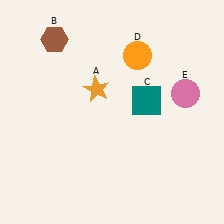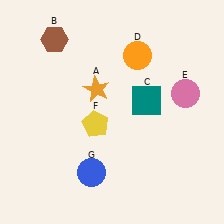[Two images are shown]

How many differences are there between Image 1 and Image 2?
There are 2 differences between the two images.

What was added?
A yellow pentagon (F), a blue circle (G) were added in Image 2.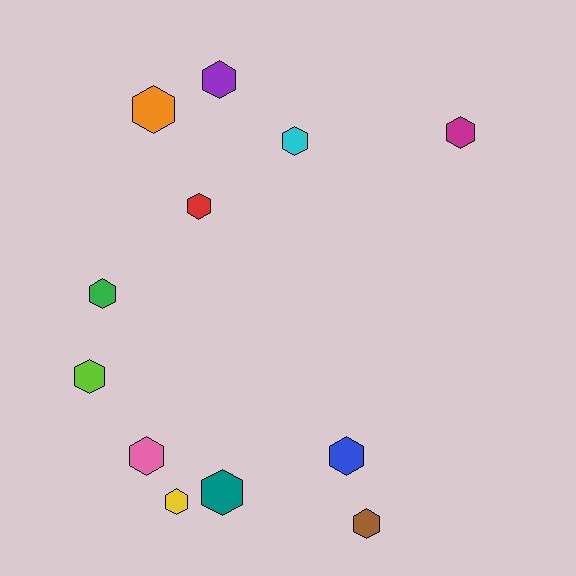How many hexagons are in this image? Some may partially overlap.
There are 12 hexagons.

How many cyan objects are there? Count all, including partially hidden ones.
There is 1 cyan object.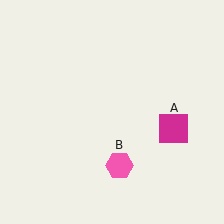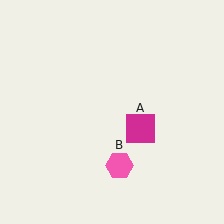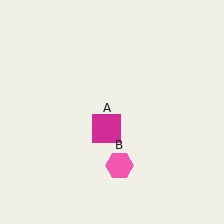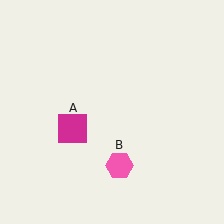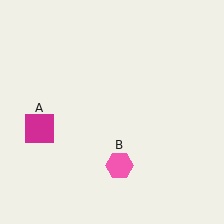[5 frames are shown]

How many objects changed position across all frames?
1 object changed position: magenta square (object A).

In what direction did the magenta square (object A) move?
The magenta square (object A) moved left.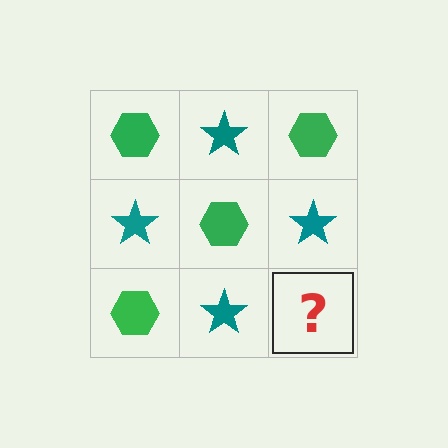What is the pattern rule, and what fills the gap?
The rule is that it alternates green hexagon and teal star in a checkerboard pattern. The gap should be filled with a green hexagon.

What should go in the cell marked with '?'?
The missing cell should contain a green hexagon.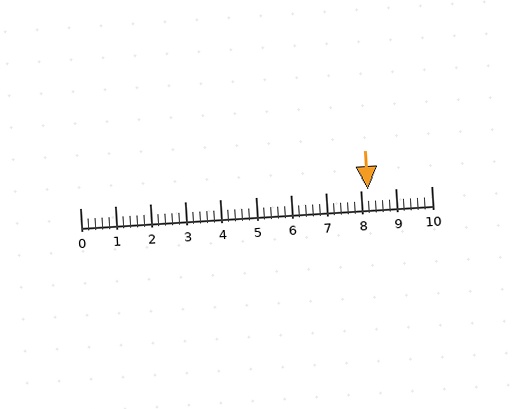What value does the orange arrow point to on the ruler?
The orange arrow points to approximately 8.2.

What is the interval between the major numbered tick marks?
The major tick marks are spaced 1 units apart.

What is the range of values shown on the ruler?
The ruler shows values from 0 to 10.